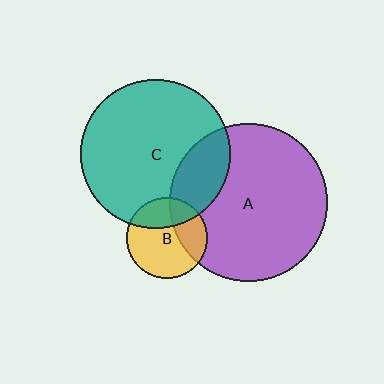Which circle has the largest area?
Circle A (purple).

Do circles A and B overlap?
Yes.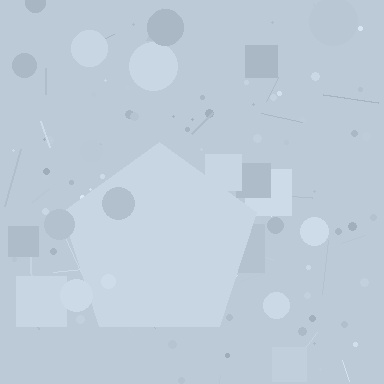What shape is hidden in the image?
A pentagon is hidden in the image.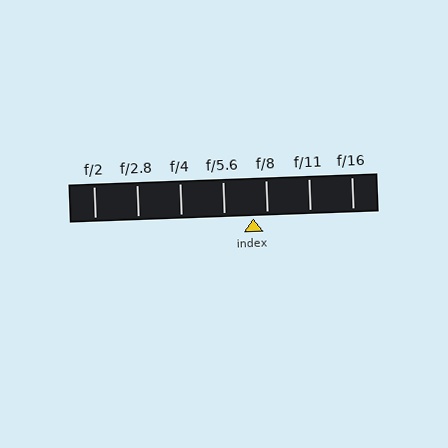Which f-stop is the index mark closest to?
The index mark is closest to f/8.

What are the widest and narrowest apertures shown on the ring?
The widest aperture shown is f/2 and the narrowest is f/16.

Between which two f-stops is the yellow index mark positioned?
The index mark is between f/5.6 and f/8.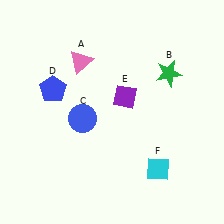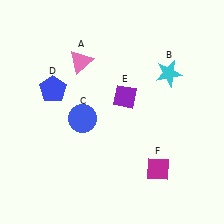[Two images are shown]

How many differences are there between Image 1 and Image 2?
There are 2 differences between the two images.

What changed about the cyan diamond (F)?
In Image 1, F is cyan. In Image 2, it changed to magenta.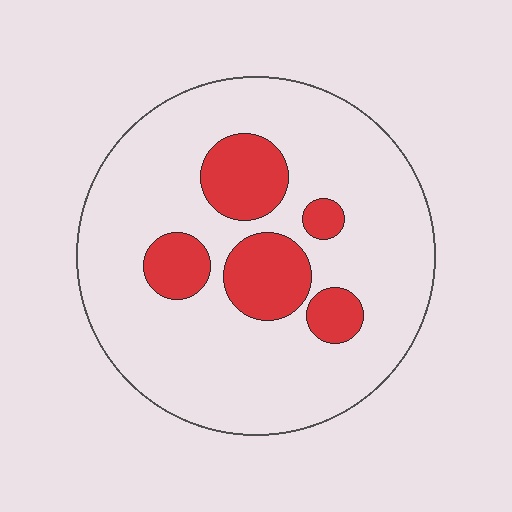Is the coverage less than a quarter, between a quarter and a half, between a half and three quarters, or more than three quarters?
Less than a quarter.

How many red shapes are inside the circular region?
5.